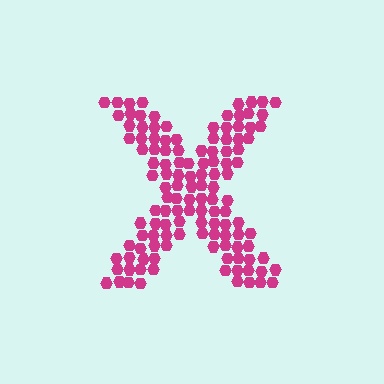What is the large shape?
The large shape is the letter X.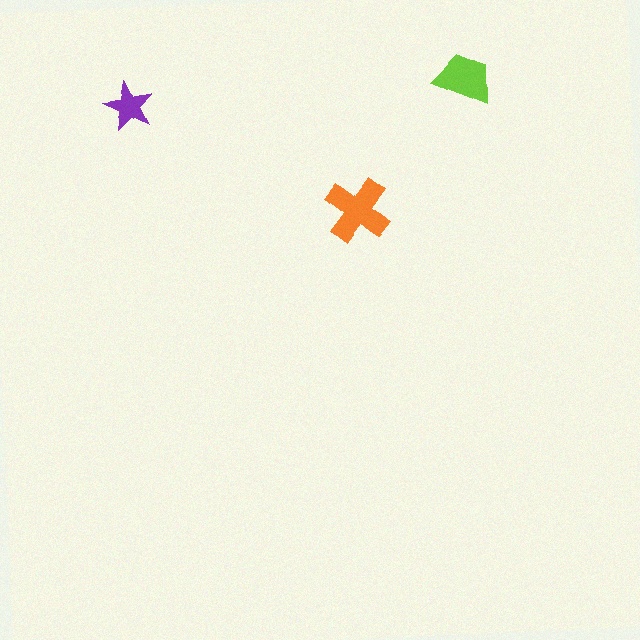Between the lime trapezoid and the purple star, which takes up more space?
The lime trapezoid.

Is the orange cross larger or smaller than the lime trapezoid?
Larger.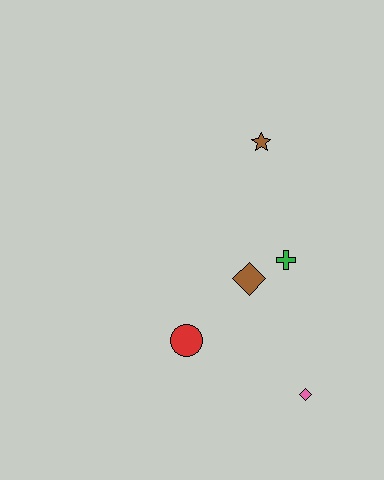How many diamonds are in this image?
There are 2 diamonds.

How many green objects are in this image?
There is 1 green object.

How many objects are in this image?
There are 5 objects.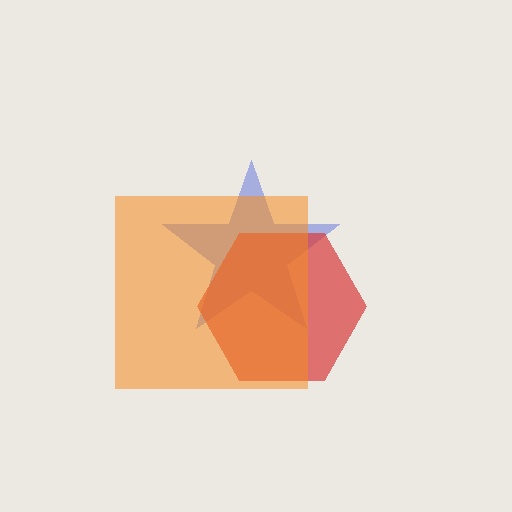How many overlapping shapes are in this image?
There are 3 overlapping shapes in the image.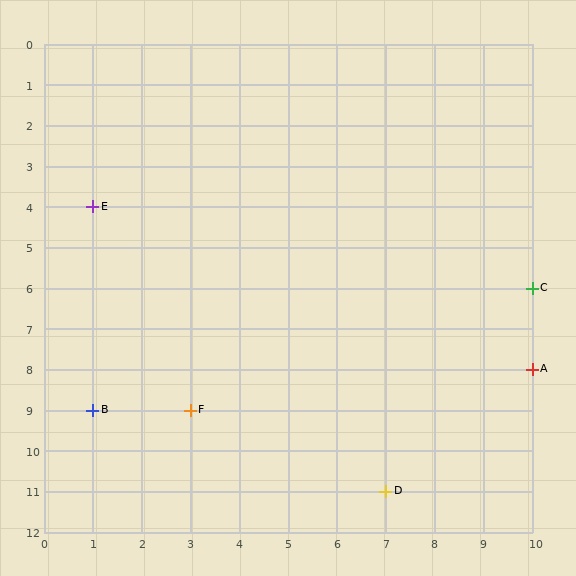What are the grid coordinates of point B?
Point B is at grid coordinates (1, 9).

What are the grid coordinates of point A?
Point A is at grid coordinates (10, 8).